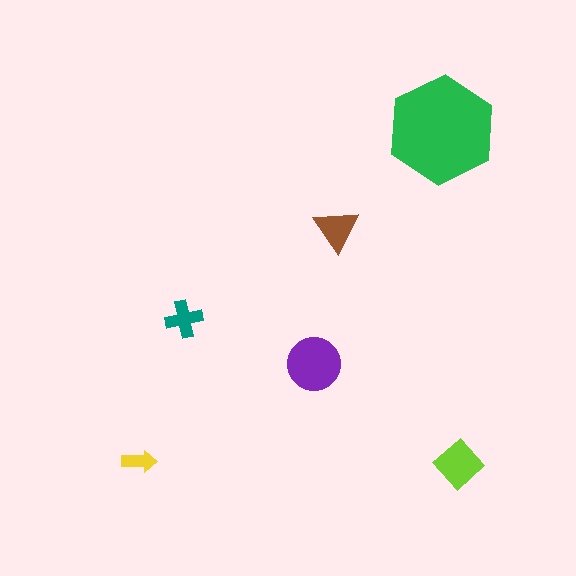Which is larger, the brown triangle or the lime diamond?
The lime diamond.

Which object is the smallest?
The yellow arrow.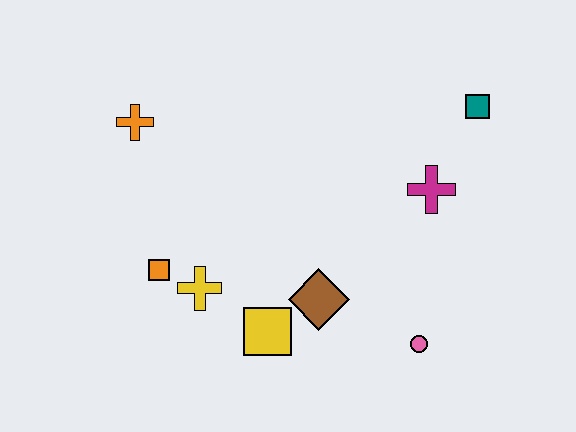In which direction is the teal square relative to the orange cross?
The teal square is to the right of the orange cross.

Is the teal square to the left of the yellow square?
No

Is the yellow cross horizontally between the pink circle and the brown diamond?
No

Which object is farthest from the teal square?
The orange square is farthest from the teal square.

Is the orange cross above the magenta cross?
Yes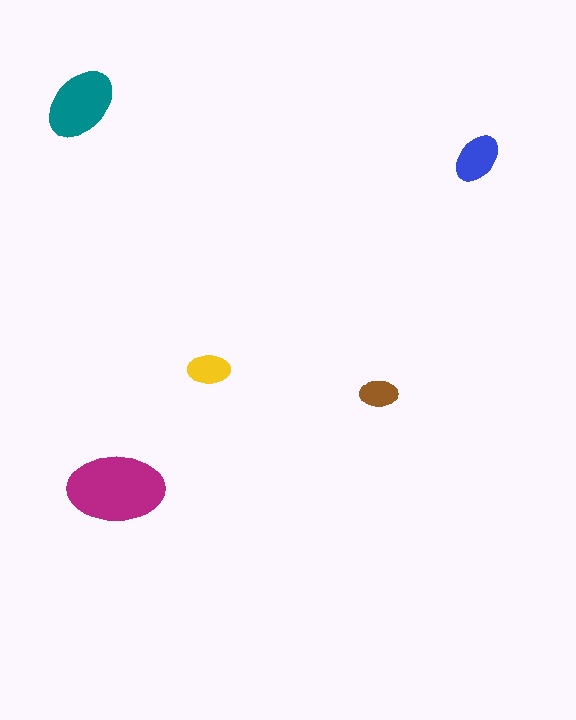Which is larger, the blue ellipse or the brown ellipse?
The blue one.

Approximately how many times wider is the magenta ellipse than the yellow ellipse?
About 2.5 times wider.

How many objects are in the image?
There are 5 objects in the image.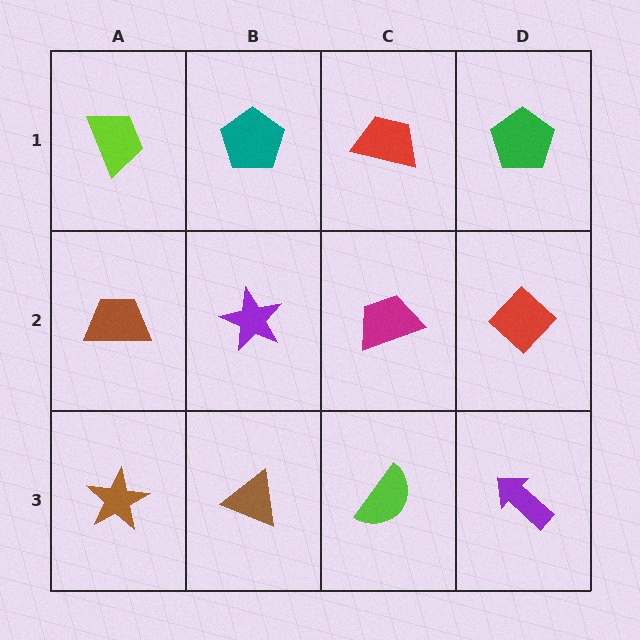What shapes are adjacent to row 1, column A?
A brown trapezoid (row 2, column A), a teal pentagon (row 1, column B).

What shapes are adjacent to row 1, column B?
A purple star (row 2, column B), a lime trapezoid (row 1, column A), a red trapezoid (row 1, column C).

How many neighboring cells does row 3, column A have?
2.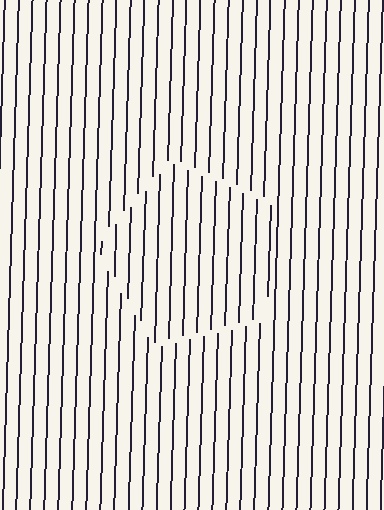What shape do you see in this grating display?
An illusory pentagon. The interior of the shape contains the same grating, shifted by half a period — the contour is defined by the phase discontinuity where line-ends from the inner and outer gratings abut.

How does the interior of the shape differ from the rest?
The interior of the shape contains the same grating, shifted by half a period — the contour is defined by the phase discontinuity where line-ends from the inner and outer gratings abut.